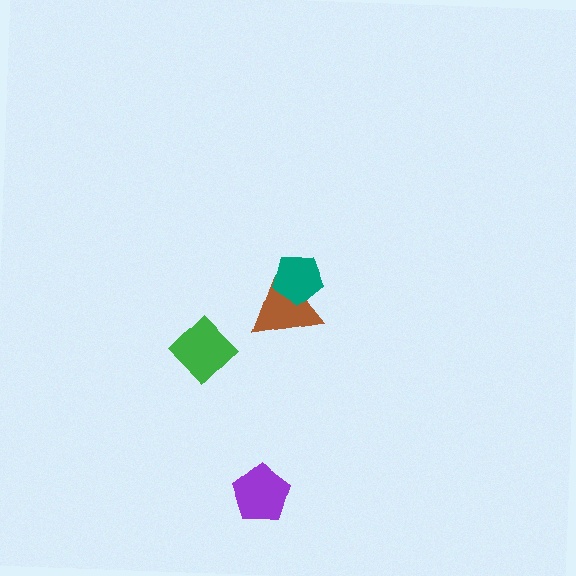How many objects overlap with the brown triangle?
1 object overlaps with the brown triangle.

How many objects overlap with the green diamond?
0 objects overlap with the green diamond.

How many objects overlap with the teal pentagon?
1 object overlaps with the teal pentagon.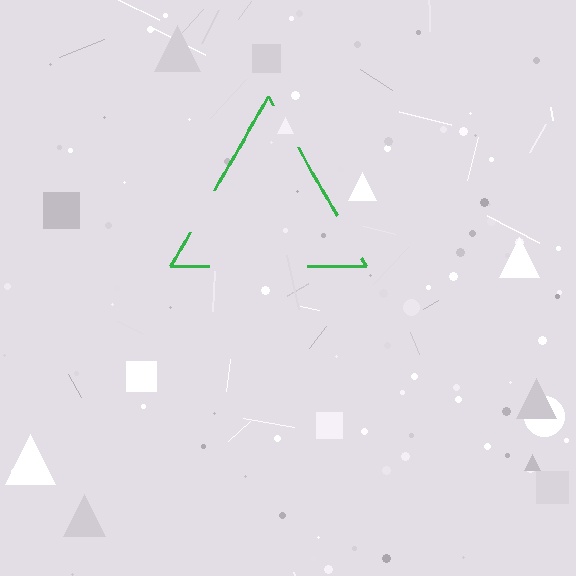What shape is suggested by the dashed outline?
The dashed outline suggests a triangle.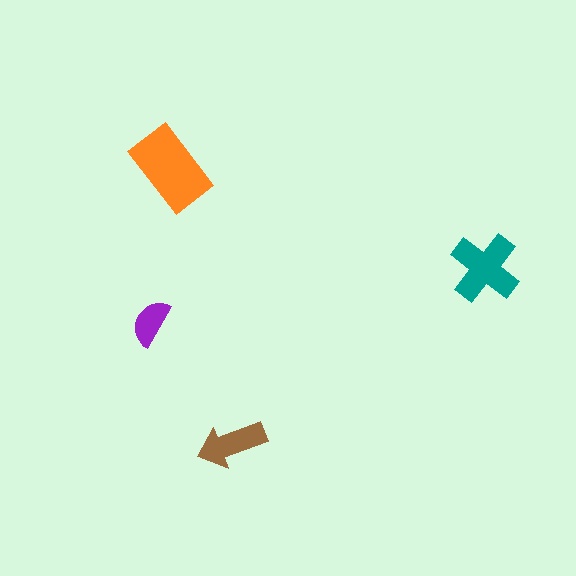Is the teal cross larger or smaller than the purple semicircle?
Larger.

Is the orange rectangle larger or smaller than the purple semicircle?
Larger.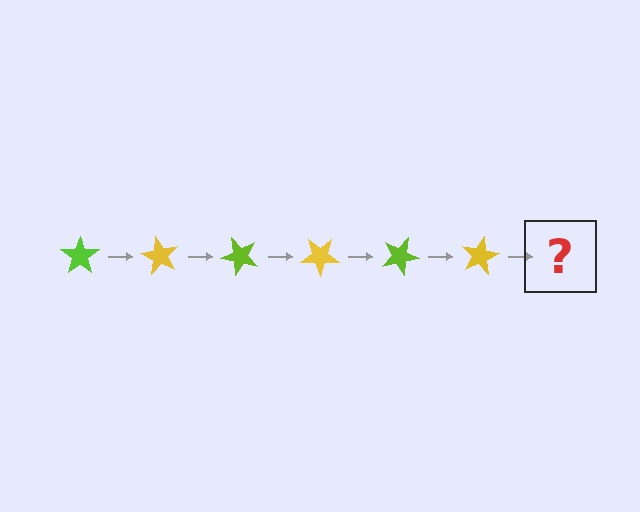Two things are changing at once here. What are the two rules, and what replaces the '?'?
The two rules are that it rotates 60 degrees each step and the color cycles through lime and yellow. The '?' should be a lime star, rotated 360 degrees from the start.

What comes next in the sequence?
The next element should be a lime star, rotated 360 degrees from the start.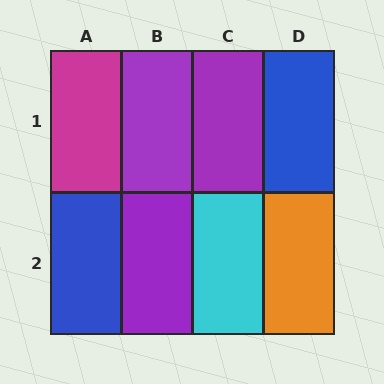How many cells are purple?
3 cells are purple.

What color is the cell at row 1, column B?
Purple.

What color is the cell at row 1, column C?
Purple.